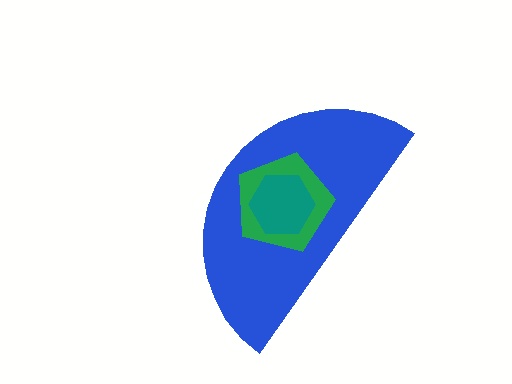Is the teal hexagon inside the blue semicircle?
Yes.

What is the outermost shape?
The blue semicircle.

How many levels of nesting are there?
3.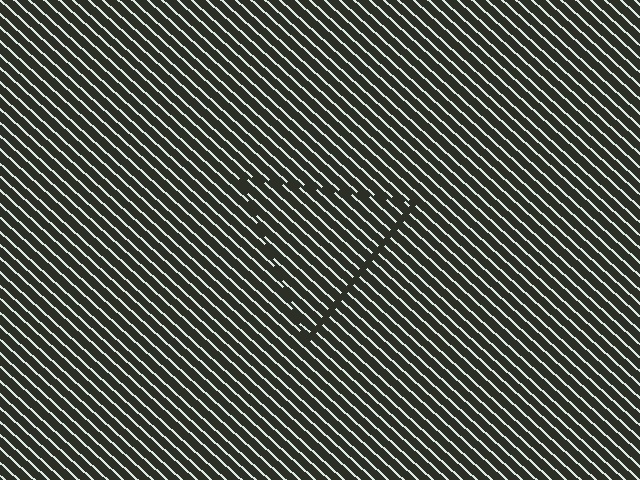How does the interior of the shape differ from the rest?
The interior of the shape contains the same grating, shifted by half a period — the contour is defined by the phase discontinuity where line-ends from the inner and outer gratings abut.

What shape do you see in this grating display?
An illusory triangle. The interior of the shape contains the same grating, shifted by half a period — the contour is defined by the phase discontinuity where line-ends from the inner and outer gratings abut.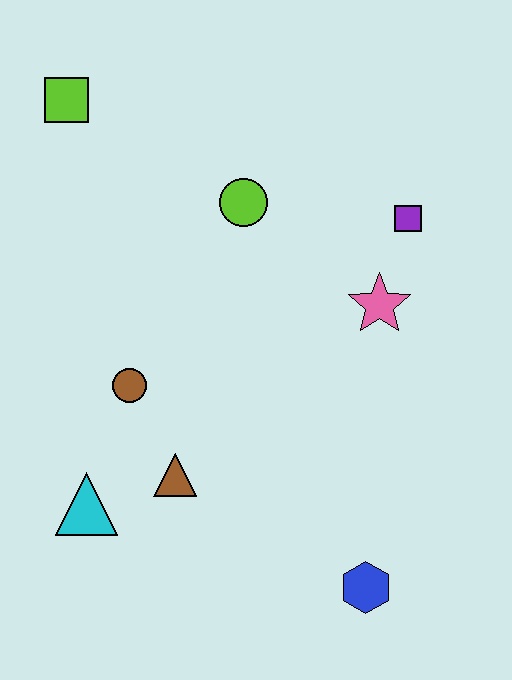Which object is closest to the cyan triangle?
The brown triangle is closest to the cyan triangle.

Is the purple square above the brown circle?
Yes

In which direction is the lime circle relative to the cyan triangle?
The lime circle is above the cyan triangle.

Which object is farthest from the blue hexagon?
The lime square is farthest from the blue hexagon.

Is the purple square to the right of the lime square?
Yes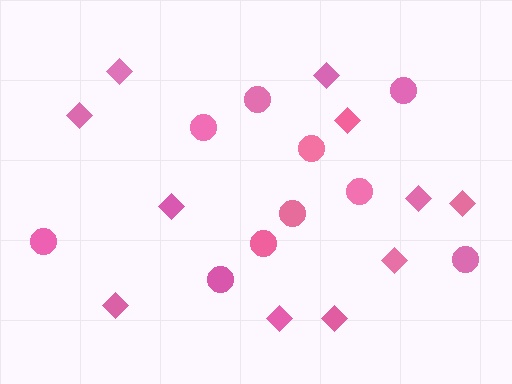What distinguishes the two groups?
There are 2 groups: one group of diamonds (11) and one group of circles (10).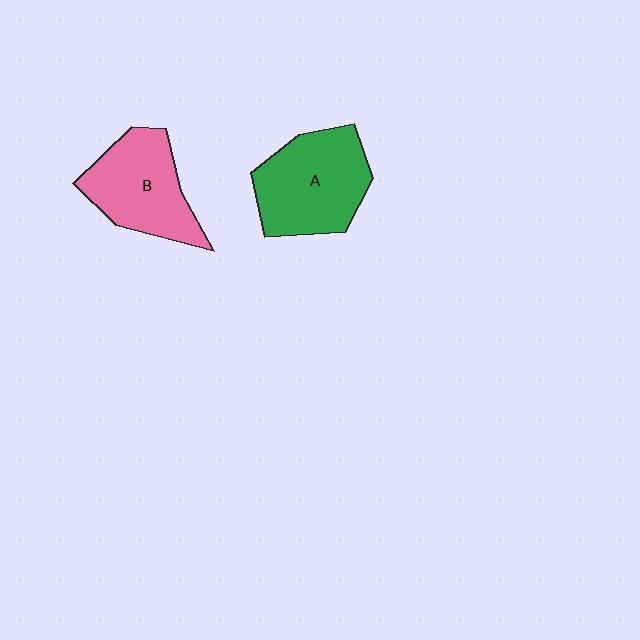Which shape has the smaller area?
Shape B (pink).